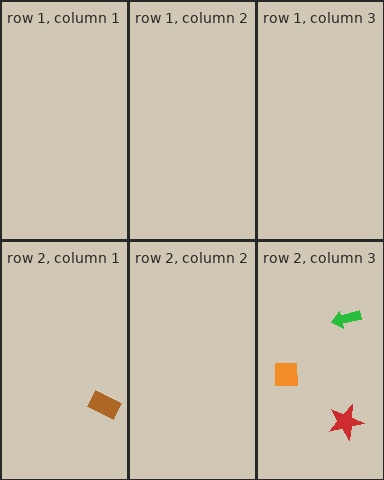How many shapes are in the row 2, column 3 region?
3.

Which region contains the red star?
The row 2, column 3 region.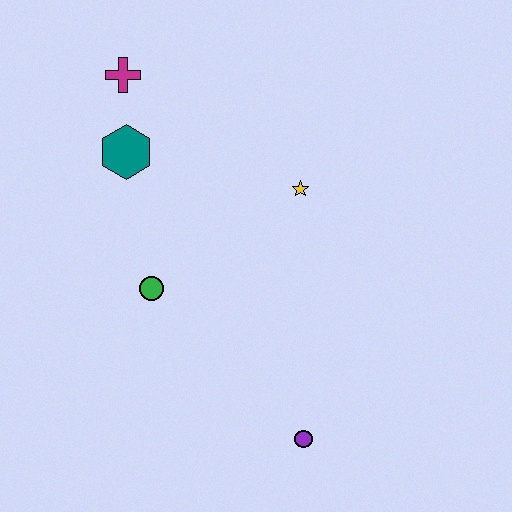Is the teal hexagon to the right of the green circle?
No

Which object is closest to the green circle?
The teal hexagon is closest to the green circle.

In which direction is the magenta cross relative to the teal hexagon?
The magenta cross is above the teal hexagon.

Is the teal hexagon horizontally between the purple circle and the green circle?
No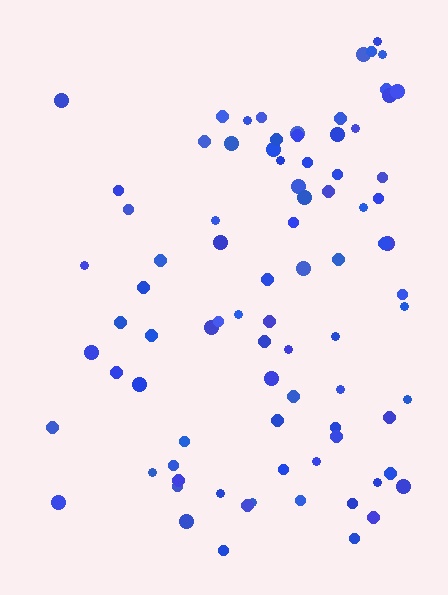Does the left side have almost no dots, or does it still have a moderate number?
Still a moderate number, just noticeably fewer than the right.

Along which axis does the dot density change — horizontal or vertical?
Horizontal.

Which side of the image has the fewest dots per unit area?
The left.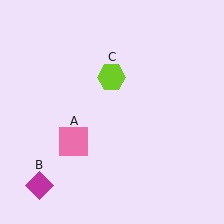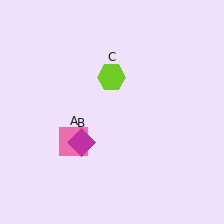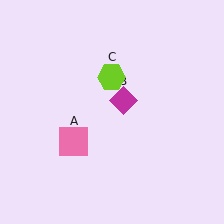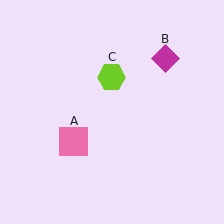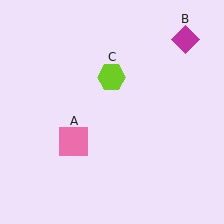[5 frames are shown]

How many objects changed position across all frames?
1 object changed position: magenta diamond (object B).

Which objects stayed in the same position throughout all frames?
Pink square (object A) and lime hexagon (object C) remained stationary.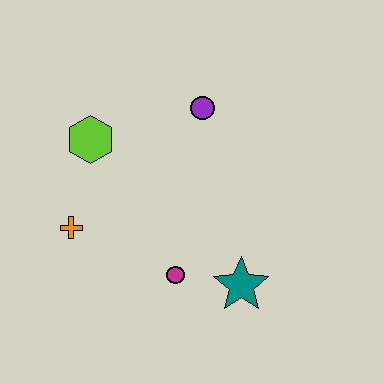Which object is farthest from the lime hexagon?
The teal star is farthest from the lime hexagon.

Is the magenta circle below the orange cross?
Yes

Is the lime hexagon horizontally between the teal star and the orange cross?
Yes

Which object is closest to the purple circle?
The lime hexagon is closest to the purple circle.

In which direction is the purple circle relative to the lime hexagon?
The purple circle is to the right of the lime hexagon.